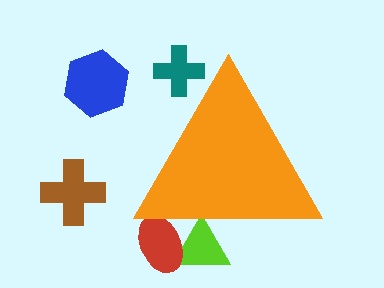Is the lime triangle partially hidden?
Yes, the lime triangle is partially hidden behind the orange triangle.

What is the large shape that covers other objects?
An orange triangle.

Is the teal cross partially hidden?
Yes, the teal cross is partially hidden behind the orange triangle.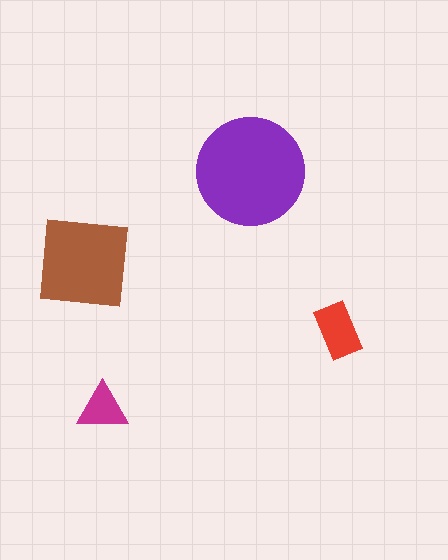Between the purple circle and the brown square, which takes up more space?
The purple circle.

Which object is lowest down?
The magenta triangle is bottommost.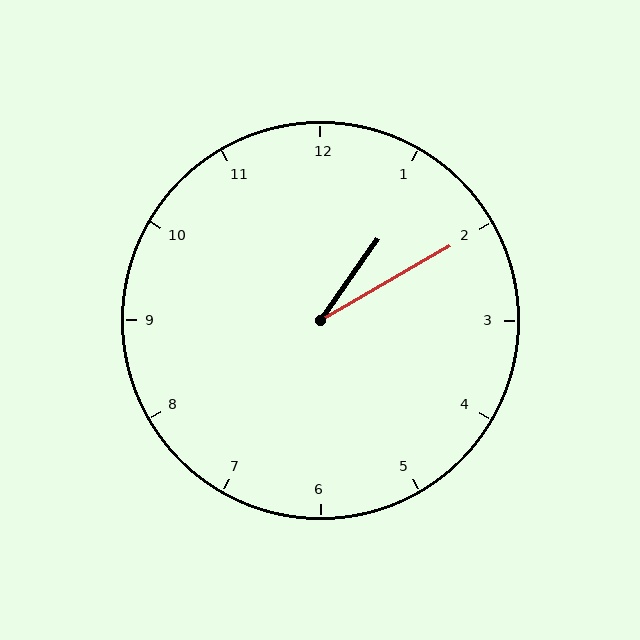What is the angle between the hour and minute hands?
Approximately 25 degrees.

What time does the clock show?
1:10.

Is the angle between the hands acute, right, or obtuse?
It is acute.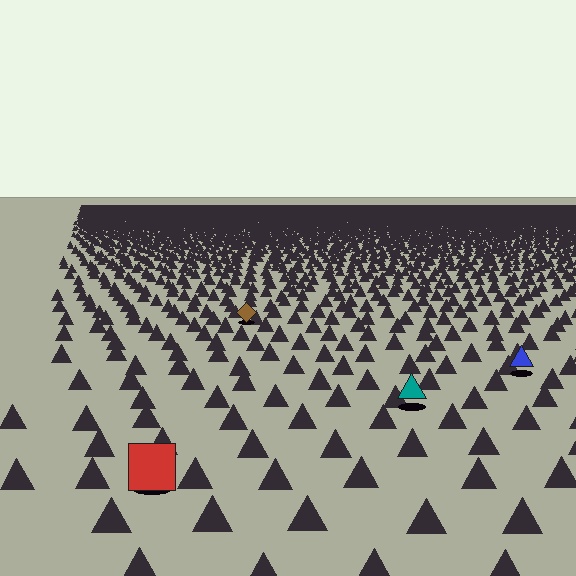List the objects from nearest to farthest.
From nearest to farthest: the red square, the teal triangle, the blue triangle, the brown diamond.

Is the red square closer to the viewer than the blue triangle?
Yes. The red square is closer — you can tell from the texture gradient: the ground texture is coarser near it.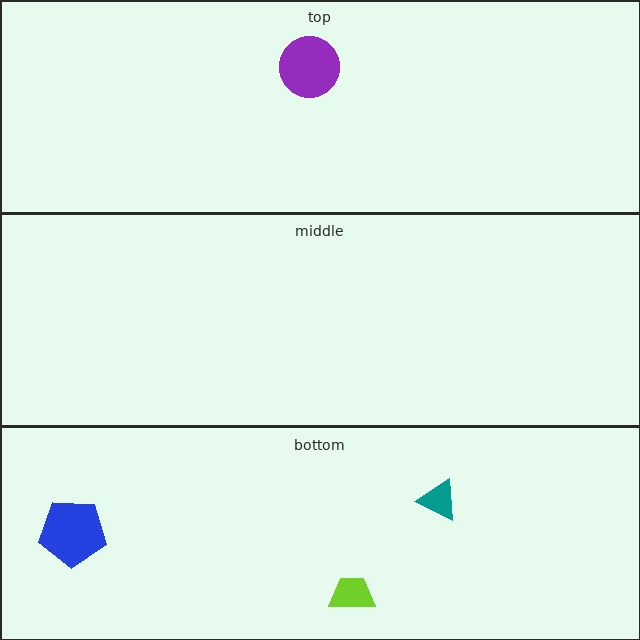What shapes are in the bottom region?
The teal triangle, the lime trapezoid, the blue pentagon.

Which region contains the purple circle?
The top region.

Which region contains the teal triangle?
The bottom region.